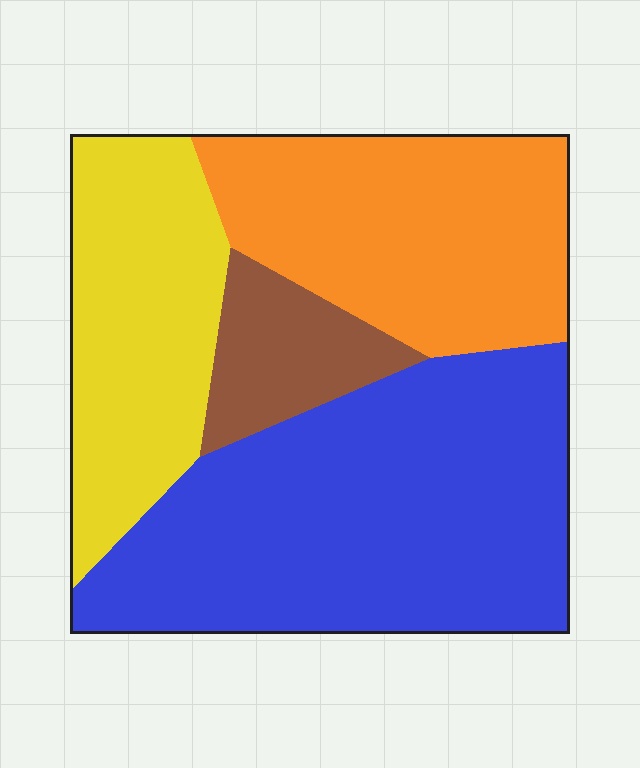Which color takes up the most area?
Blue, at roughly 40%.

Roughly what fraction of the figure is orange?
Orange takes up about one quarter (1/4) of the figure.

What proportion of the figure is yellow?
Yellow takes up between a sixth and a third of the figure.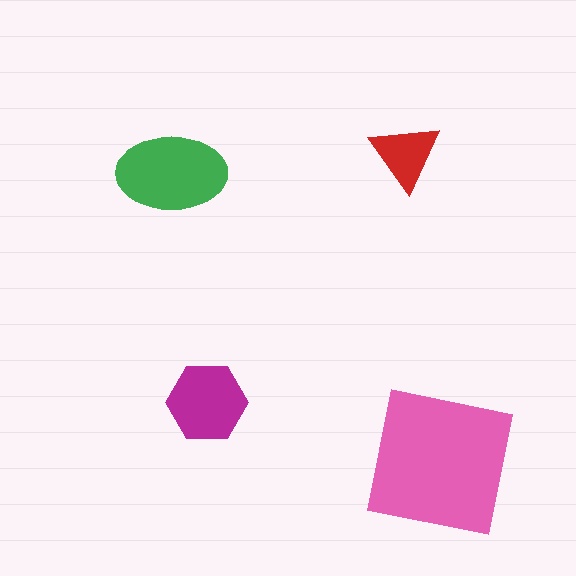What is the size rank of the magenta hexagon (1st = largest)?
3rd.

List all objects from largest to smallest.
The pink square, the green ellipse, the magenta hexagon, the red triangle.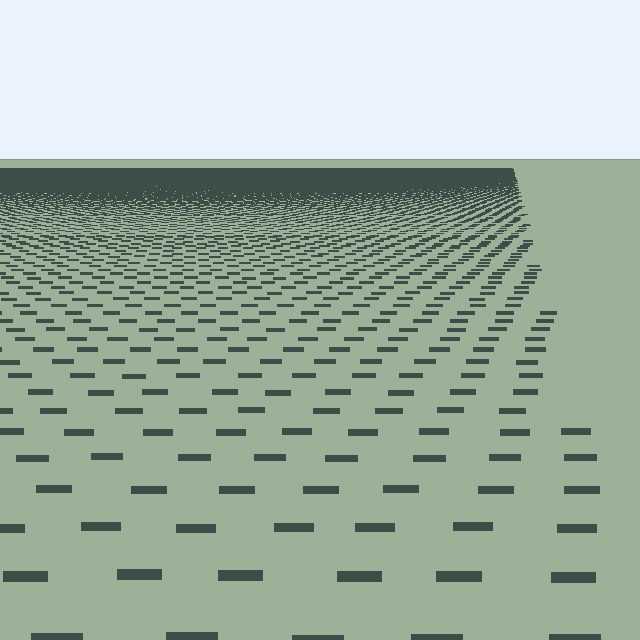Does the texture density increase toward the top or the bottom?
Density increases toward the top.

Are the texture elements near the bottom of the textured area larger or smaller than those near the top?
Larger. Near the bottom, elements are closer to the viewer and appear at a bigger on-screen size.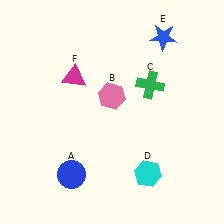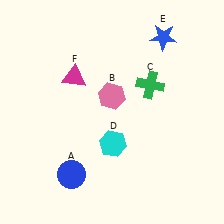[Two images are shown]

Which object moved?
The cyan hexagon (D) moved left.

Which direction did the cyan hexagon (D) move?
The cyan hexagon (D) moved left.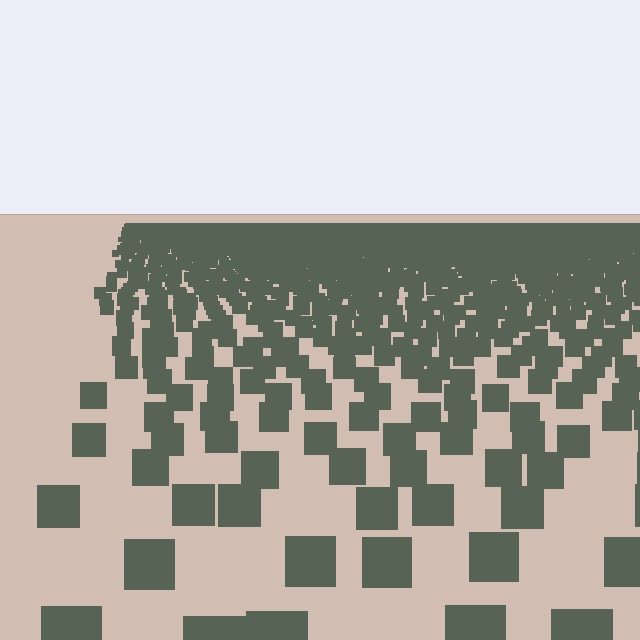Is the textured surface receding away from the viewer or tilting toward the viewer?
The surface is receding away from the viewer. Texture elements get smaller and denser toward the top.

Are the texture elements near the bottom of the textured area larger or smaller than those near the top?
Larger. Near the bottom, elements are closer to the viewer and appear at a bigger on-screen size.